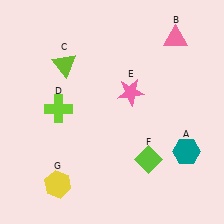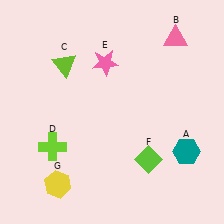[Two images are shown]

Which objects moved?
The objects that moved are: the lime cross (D), the pink star (E).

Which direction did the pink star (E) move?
The pink star (E) moved up.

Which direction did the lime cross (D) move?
The lime cross (D) moved down.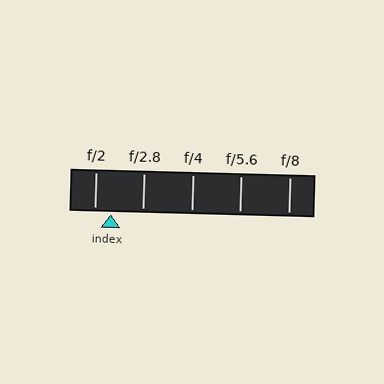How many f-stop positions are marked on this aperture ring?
There are 5 f-stop positions marked.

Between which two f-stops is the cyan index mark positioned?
The index mark is between f/2 and f/2.8.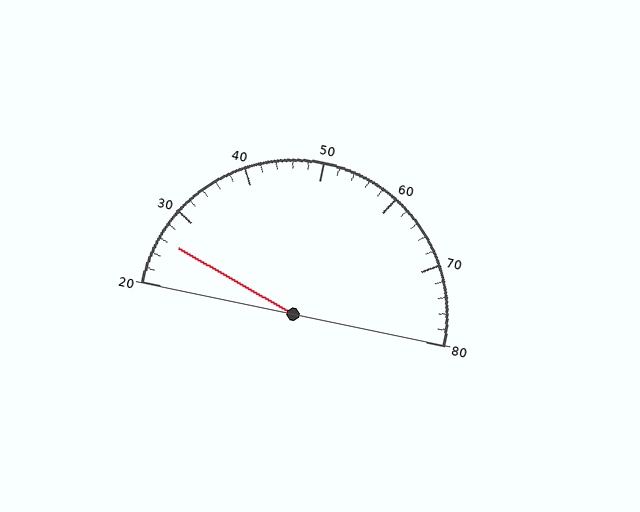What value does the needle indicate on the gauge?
The needle indicates approximately 26.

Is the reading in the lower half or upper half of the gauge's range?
The reading is in the lower half of the range (20 to 80).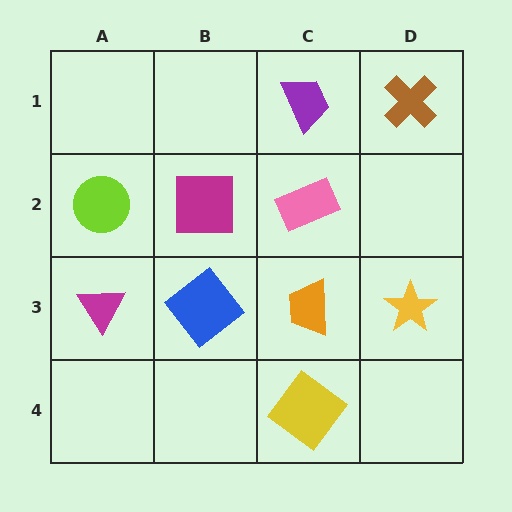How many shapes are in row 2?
3 shapes.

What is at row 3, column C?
An orange trapezoid.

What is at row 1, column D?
A brown cross.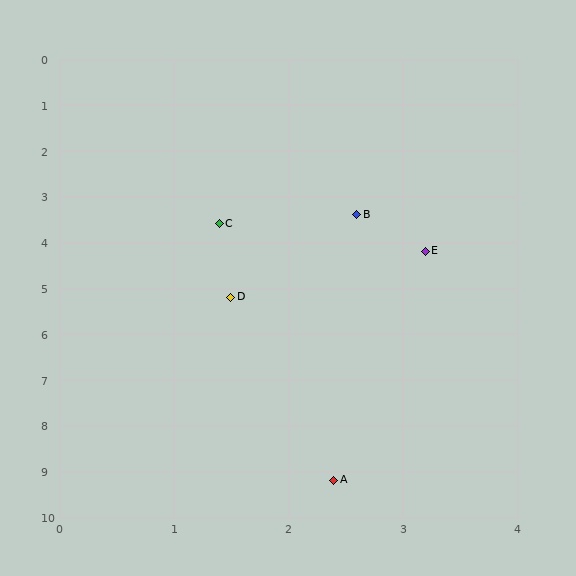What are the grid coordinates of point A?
Point A is at approximately (2.4, 9.2).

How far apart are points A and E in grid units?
Points A and E are about 5.1 grid units apart.